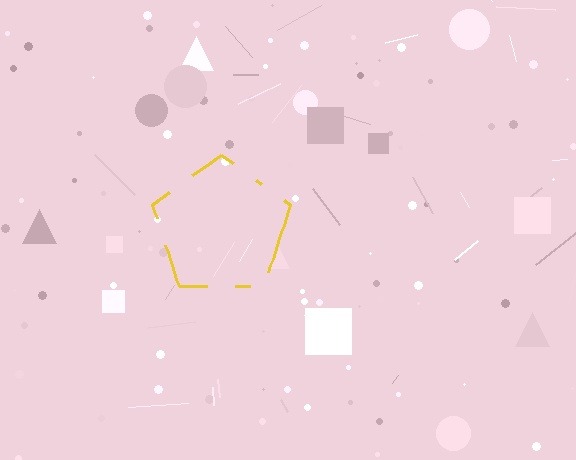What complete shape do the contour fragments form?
The contour fragments form a pentagon.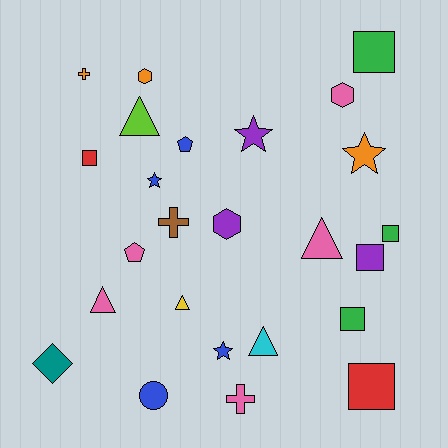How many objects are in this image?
There are 25 objects.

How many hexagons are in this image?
There are 3 hexagons.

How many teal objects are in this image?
There is 1 teal object.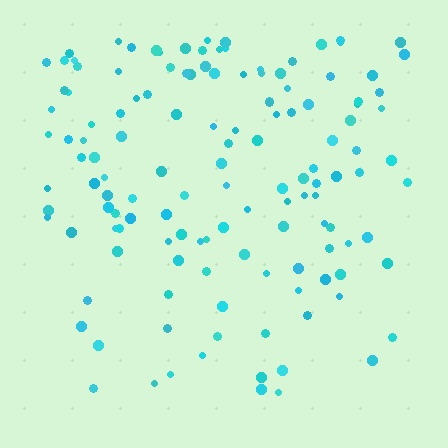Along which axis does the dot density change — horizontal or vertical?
Vertical.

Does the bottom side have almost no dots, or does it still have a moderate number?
Still a moderate number, just noticeably fewer than the top.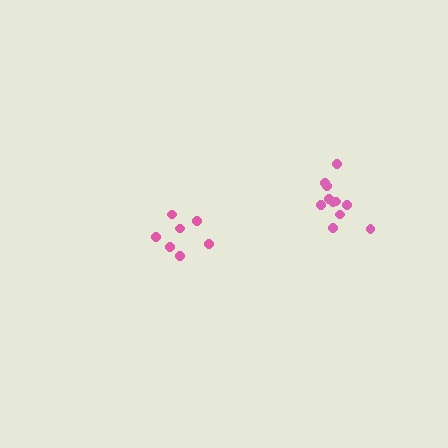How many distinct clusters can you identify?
There are 2 distinct clusters.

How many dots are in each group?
Group 1: 7 dots, Group 2: 11 dots (18 total).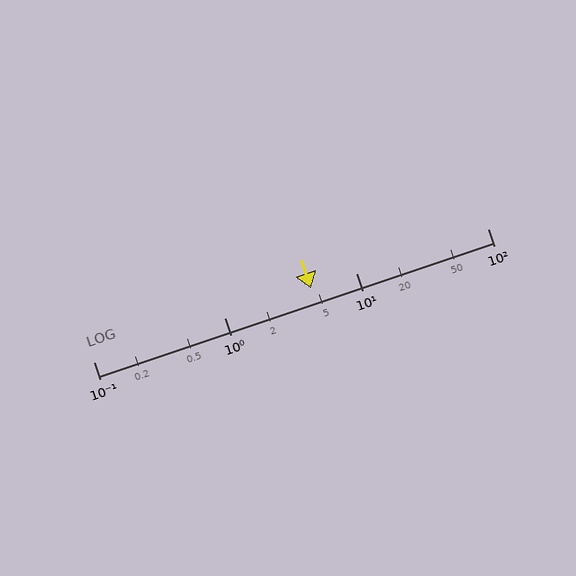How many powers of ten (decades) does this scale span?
The scale spans 3 decades, from 0.1 to 100.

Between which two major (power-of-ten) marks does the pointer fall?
The pointer is between 1 and 10.